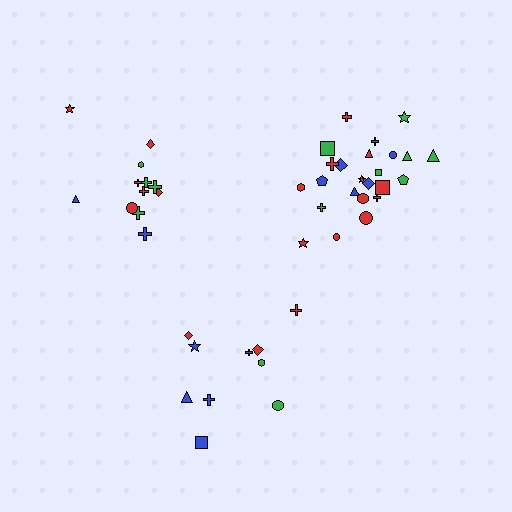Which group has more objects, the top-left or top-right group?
The top-right group.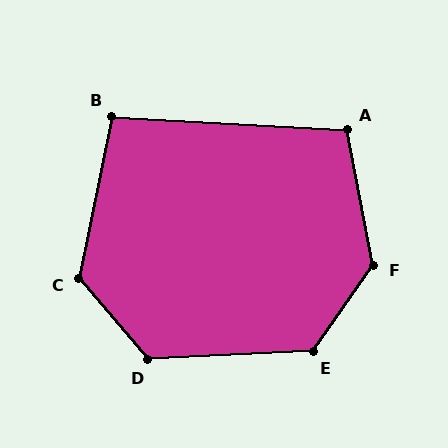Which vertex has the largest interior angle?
F, at approximately 134 degrees.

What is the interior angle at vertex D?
Approximately 128 degrees (obtuse).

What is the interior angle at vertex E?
Approximately 128 degrees (obtuse).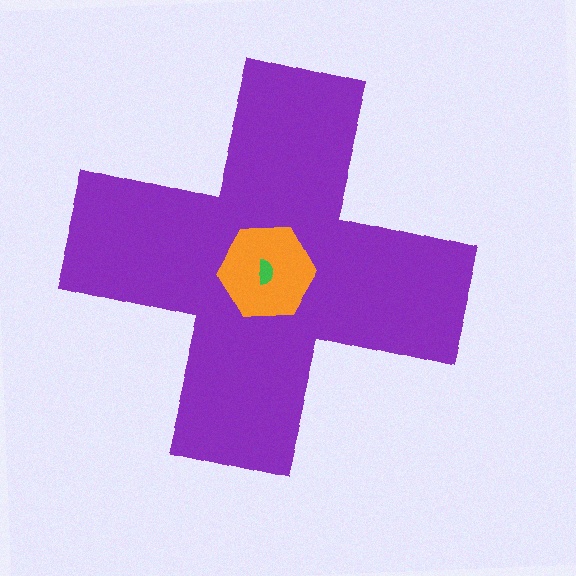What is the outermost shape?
The purple cross.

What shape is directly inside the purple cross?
The orange hexagon.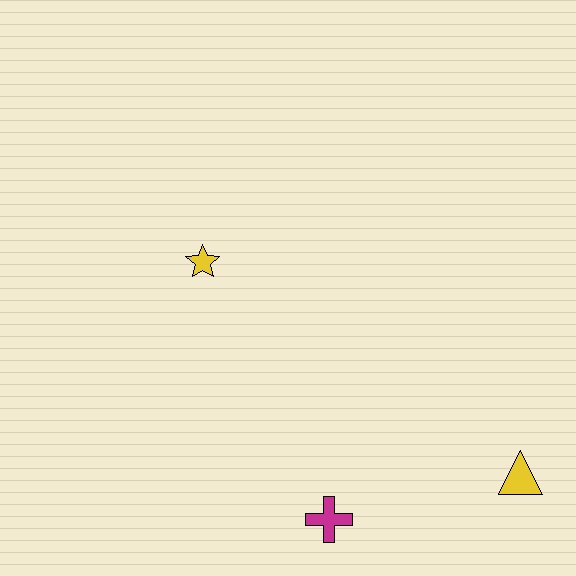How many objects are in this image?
There are 3 objects.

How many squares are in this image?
There are no squares.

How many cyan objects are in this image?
There are no cyan objects.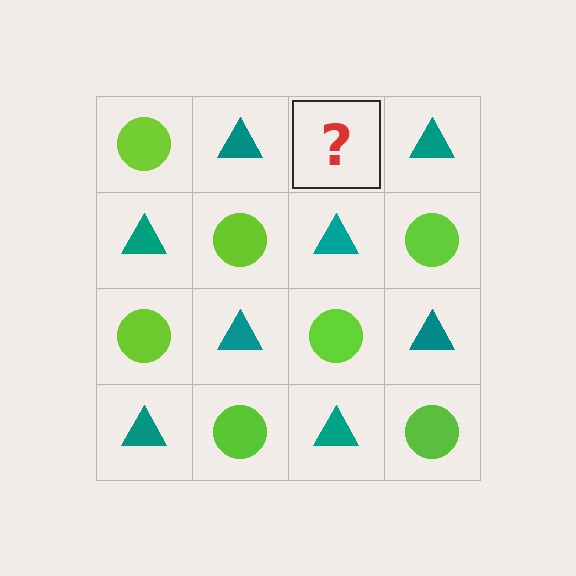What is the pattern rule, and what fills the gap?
The rule is that it alternates lime circle and teal triangle in a checkerboard pattern. The gap should be filled with a lime circle.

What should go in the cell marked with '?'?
The missing cell should contain a lime circle.